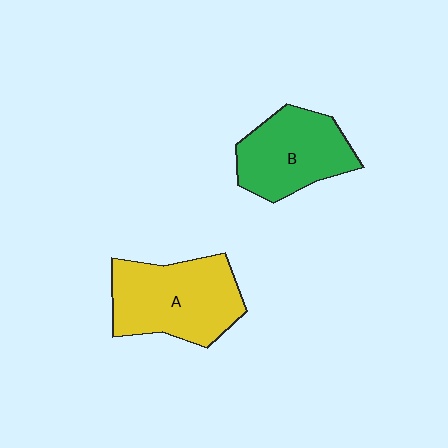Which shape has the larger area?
Shape A (yellow).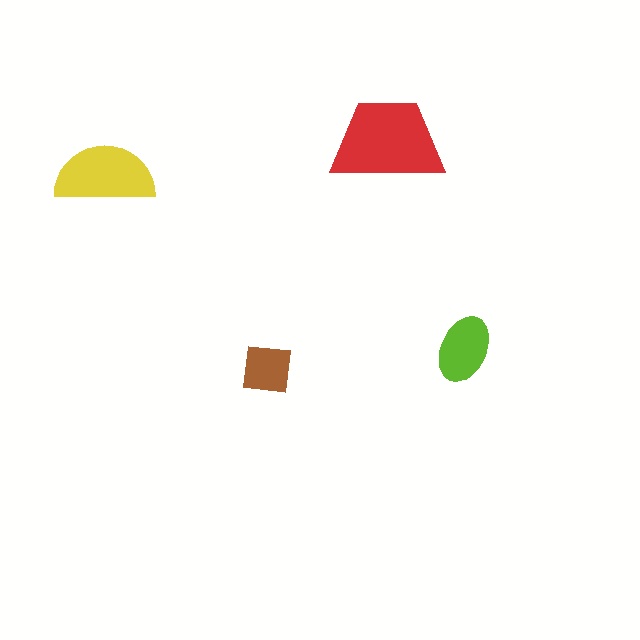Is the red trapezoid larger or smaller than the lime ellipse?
Larger.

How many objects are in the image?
There are 4 objects in the image.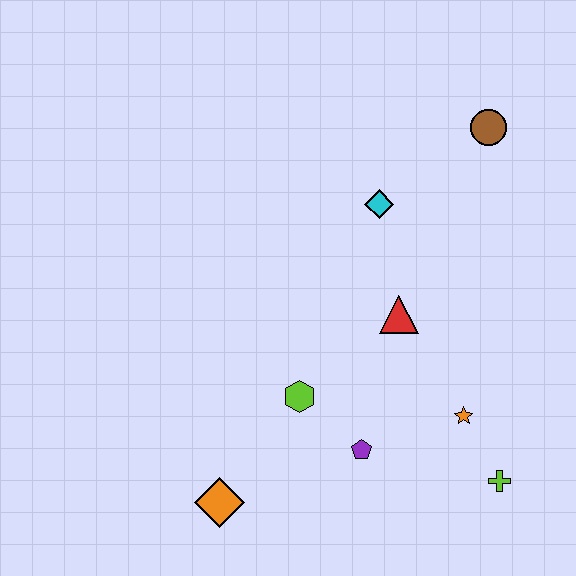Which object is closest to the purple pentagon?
The lime hexagon is closest to the purple pentagon.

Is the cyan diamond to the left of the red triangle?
Yes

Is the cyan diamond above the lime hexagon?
Yes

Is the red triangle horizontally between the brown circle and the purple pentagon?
Yes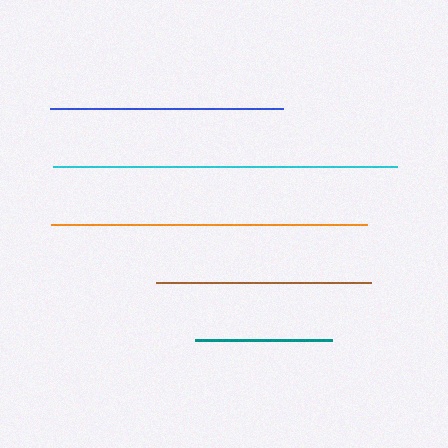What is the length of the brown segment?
The brown segment is approximately 214 pixels long.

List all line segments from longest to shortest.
From longest to shortest: cyan, orange, blue, brown, teal.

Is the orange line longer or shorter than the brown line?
The orange line is longer than the brown line.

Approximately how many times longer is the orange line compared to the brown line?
The orange line is approximately 1.5 times the length of the brown line.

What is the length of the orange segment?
The orange segment is approximately 316 pixels long.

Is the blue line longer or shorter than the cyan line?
The cyan line is longer than the blue line.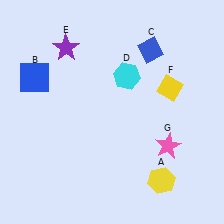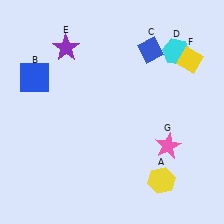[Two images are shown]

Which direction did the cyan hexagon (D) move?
The cyan hexagon (D) moved right.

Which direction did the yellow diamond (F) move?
The yellow diamond (F) moved up.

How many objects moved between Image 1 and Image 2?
2 objects moved between the two images.